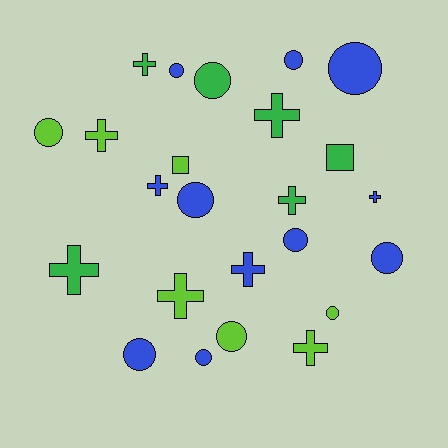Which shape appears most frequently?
Circle, with 12 objects.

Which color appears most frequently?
Blue, with 11 objects.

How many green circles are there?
There is 1 green circle.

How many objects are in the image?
There are 24 objects.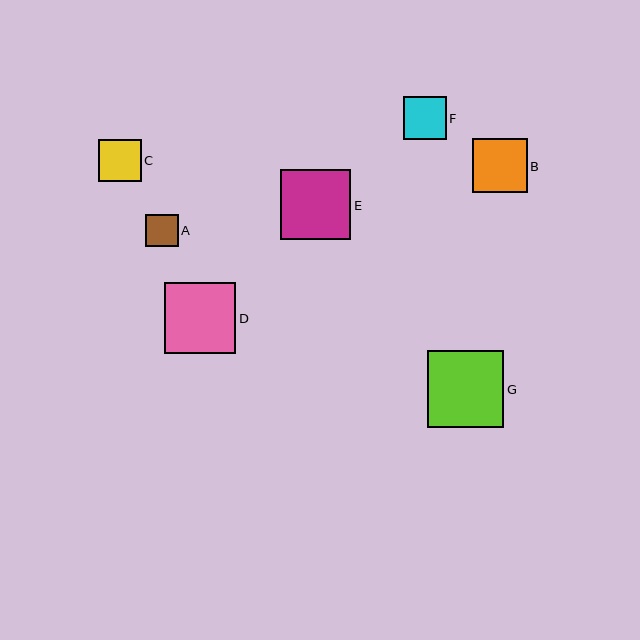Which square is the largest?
Square G is the largest with a size of approximately 76 pixels.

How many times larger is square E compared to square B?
Square E is approximately 1.3 times the size of square B.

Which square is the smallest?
Square A is the smallest with a size of approximately 32 pixels.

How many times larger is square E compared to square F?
Square E is approximately 1.6 times the size of square F.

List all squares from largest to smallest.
From largest to smallest: G, D, E, B, F, C, A.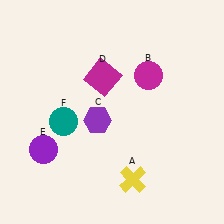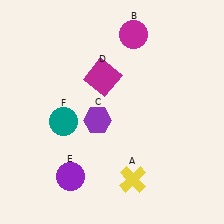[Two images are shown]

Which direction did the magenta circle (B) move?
The magenta circle (B) moved up.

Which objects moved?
The objects that moved are: the magenta circle (B), the purple circle (E).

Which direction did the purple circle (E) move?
The purple circle (E) moved down.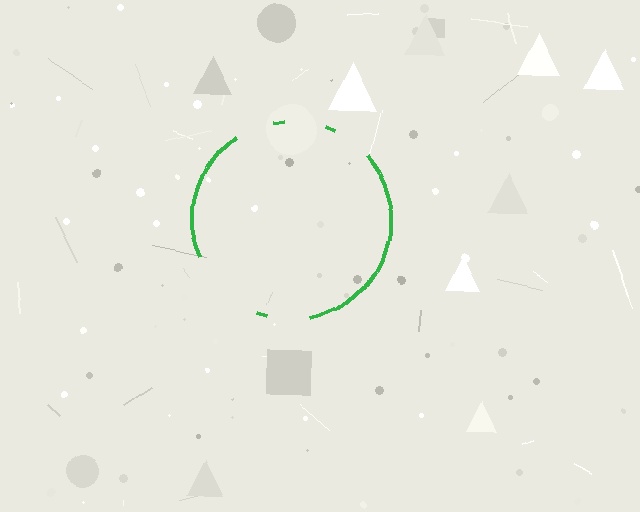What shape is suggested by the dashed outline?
The dashed outline suggests a circle.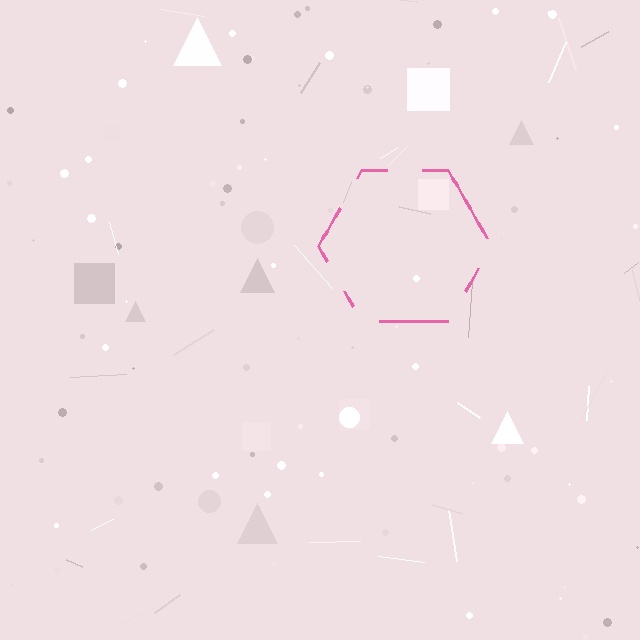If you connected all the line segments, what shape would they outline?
They would outline a hexagon.